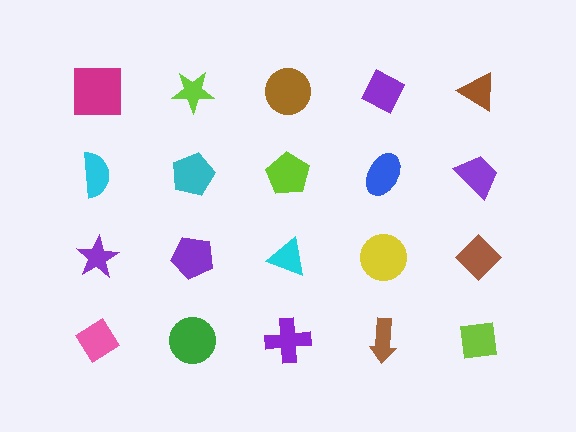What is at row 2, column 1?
A cyan semicircle.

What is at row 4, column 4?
A brown arrow.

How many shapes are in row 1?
5 shapes.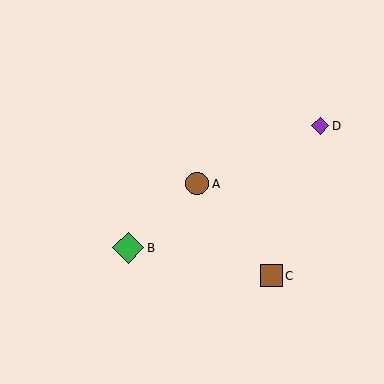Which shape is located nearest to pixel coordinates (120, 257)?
The green diamond (labeled B) at (128, 248) is nearest to that location.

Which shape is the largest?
The green diamond (labeled B) is the largest.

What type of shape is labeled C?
Shape C is a brown square.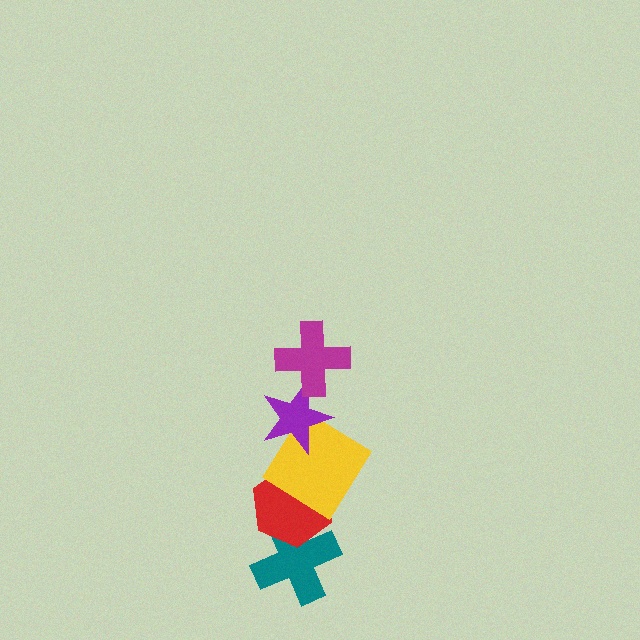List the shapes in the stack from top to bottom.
From top to bottom: the magenta cross, the purple star, the yellow diamond, the red hexagon, the teal cross.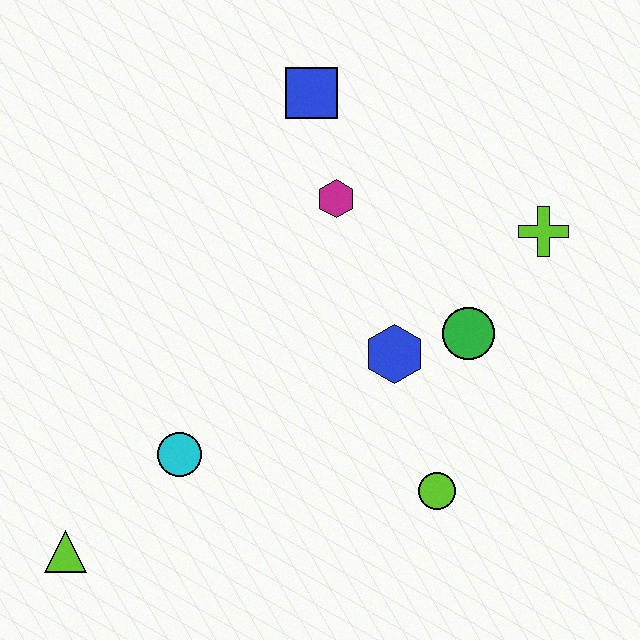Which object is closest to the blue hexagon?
The green circle is closest to the blue hexagon.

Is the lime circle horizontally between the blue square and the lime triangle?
No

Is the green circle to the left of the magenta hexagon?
No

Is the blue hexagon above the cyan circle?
Yes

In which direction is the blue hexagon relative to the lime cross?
The blue hexagon is to the left of the lime cross.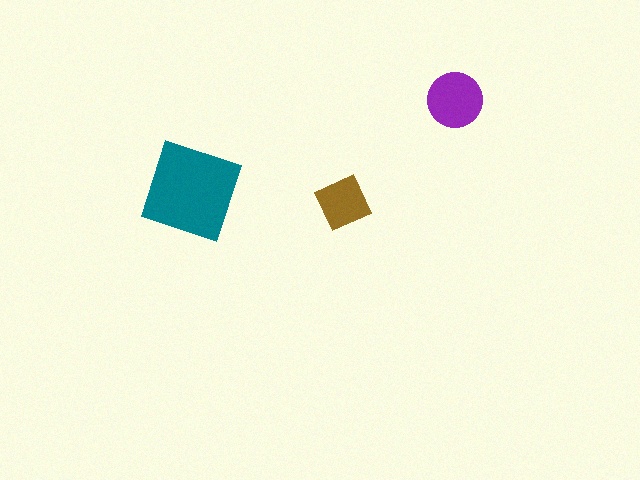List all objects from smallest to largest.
The brown square, the purple circle, the teal diamond.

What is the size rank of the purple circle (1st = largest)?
2nd.